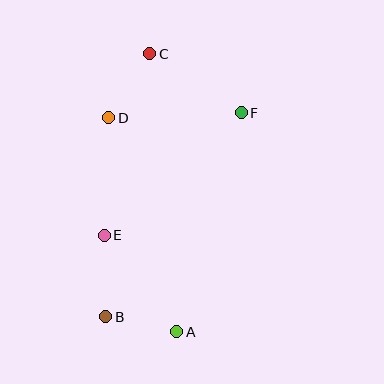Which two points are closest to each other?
Points A and B are closest to each other.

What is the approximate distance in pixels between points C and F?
The distance between C and F is approximately 109 pixels.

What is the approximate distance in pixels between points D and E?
The distance between D and E is approximately 118 pixels.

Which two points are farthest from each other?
Points A and C are farthest from each other.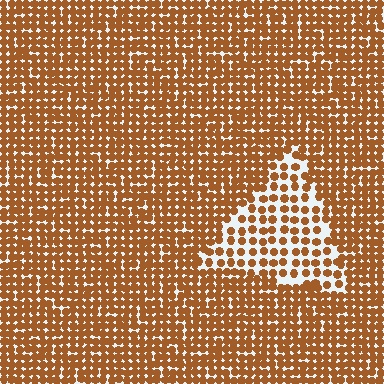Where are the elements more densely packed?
The elements are more densely packed outside the triangle boundary.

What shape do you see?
I see a triangle.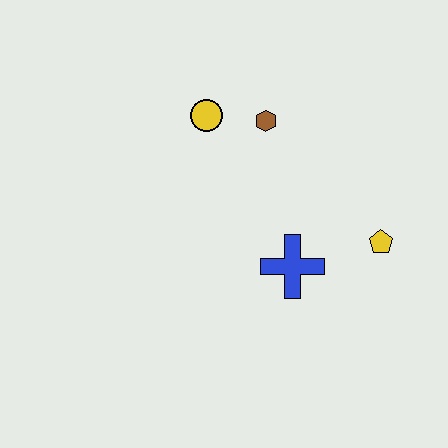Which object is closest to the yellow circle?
The brown hexagon is closest to the yellow circle.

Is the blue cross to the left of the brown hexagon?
No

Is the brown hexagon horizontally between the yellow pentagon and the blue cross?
No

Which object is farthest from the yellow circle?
The yellow pentagon is farthest from the yellow circle.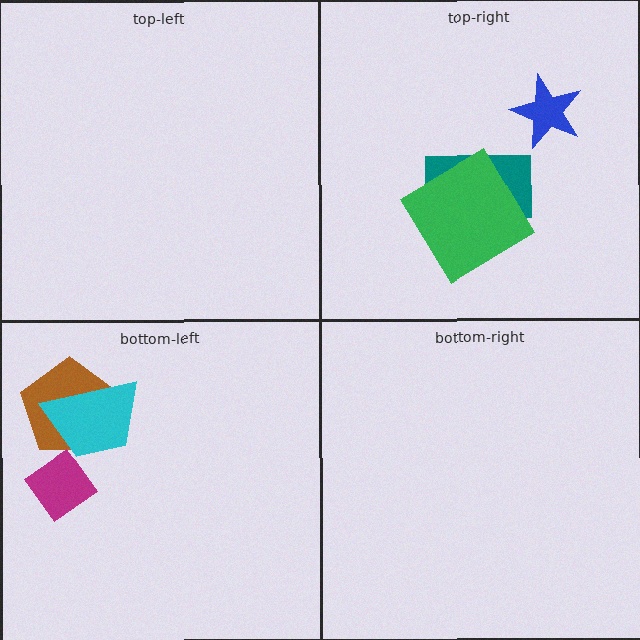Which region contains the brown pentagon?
The bottom-left region.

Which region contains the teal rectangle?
The top-right region.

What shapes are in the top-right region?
The teal rectangle, the blue star, the green diamond.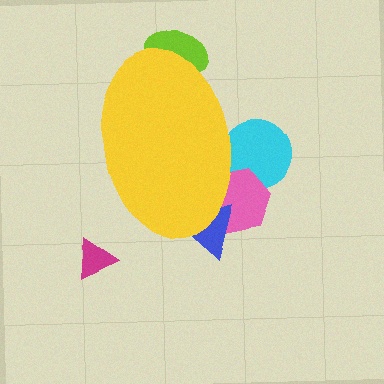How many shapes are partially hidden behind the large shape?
4 shapes are partially hidden.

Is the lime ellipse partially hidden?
Yes, the lime ellipse is partially hidden behind the yellow ellipse.